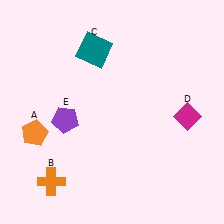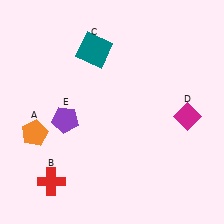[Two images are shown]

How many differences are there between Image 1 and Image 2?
There is 1 difference between the two images.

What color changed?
The cross (B) changed from orange in Image 1 to red in Image 2.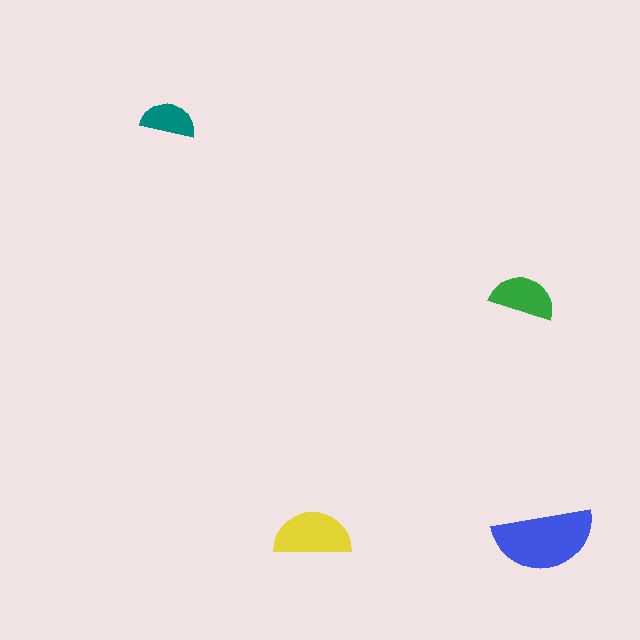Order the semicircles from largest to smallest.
the blue one, the yellow one, the green one, the teal one.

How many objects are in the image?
There are 4 objects in the image.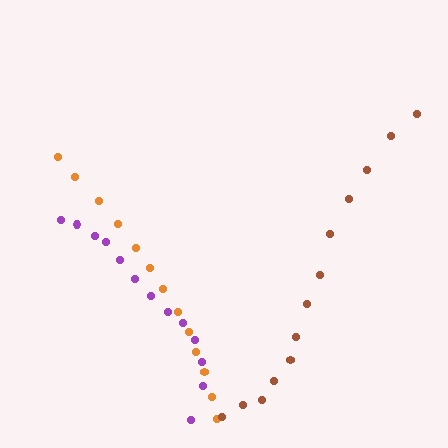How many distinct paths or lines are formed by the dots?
There are 3 distinct paths.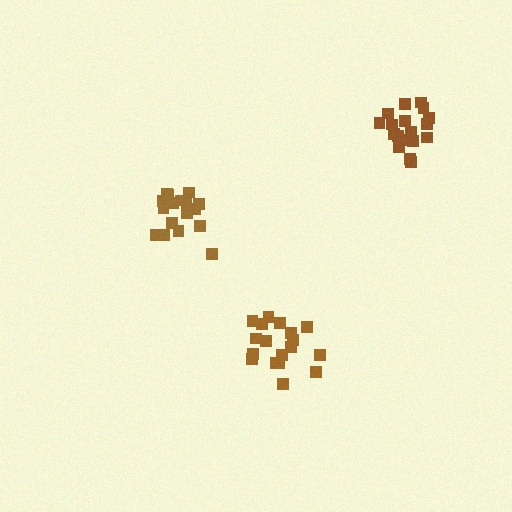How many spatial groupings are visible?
There are 3 spatial groupings.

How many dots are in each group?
Group 1: 18 dots, Group 2: 17 dots, Group 3: 18 dots (53 total).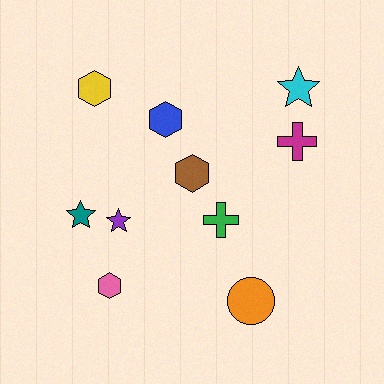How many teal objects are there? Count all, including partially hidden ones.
There is 1 teal object.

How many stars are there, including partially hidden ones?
There are 3 stars.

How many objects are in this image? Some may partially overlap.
There are 10 objects.